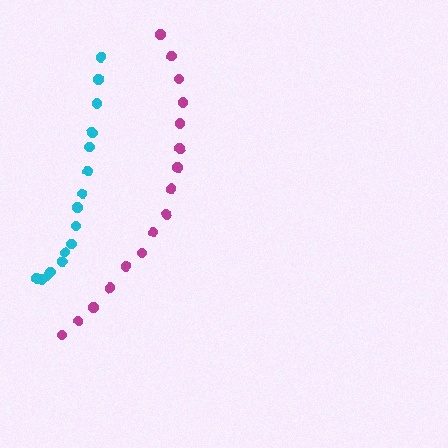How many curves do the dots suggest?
There are 2 distinct paths.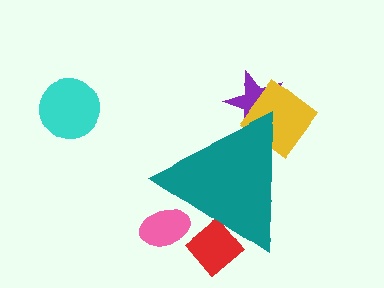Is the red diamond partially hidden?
Yes, the red diamond is partially hidden behind the teal triangle.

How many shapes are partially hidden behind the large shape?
4 shapes are partially hidden.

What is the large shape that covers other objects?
A teal triangle.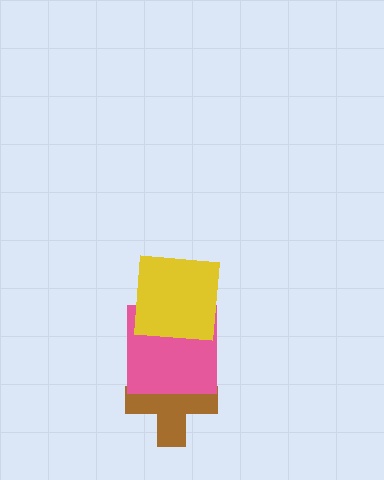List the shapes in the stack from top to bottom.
From top to bottom: the yellow square, the pink square, the brown cross.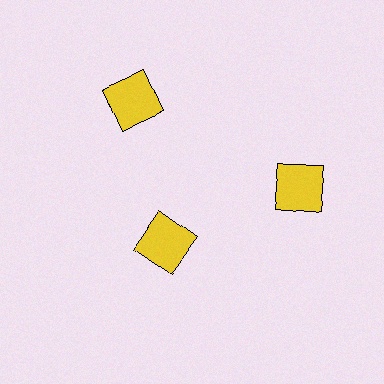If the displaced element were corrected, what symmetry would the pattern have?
It would have 3-fold rotational symmetry — the pattern would map onto itself every 120 degrees.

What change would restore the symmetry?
The symmetry would be restored by moving it outward, back onto the ring so that all 3 squares sit at equal angles and equal distance from the center.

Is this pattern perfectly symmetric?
No. The 3 yellow squares are arranged in a ring, but one element near the 7 o'clock position is pulled inward toward the center, breaking the 3-fold rotational symmetry.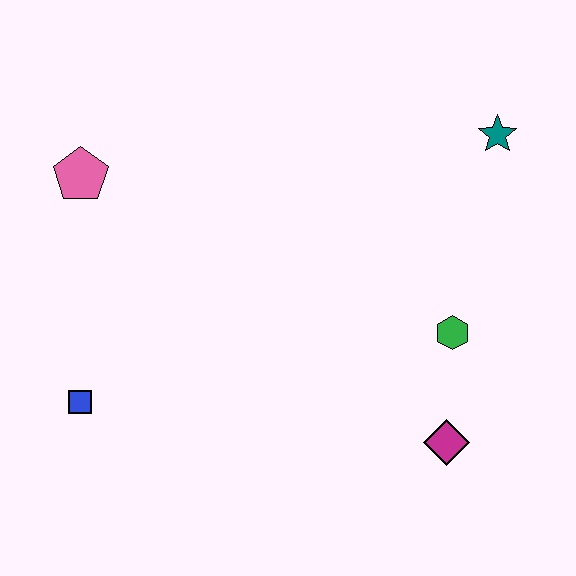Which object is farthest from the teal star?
The blue square is farthest from the teal star.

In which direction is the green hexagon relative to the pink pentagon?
The green hexagon is to the right of the pink pentagon.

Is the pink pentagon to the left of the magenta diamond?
Yes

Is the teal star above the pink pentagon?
Yes